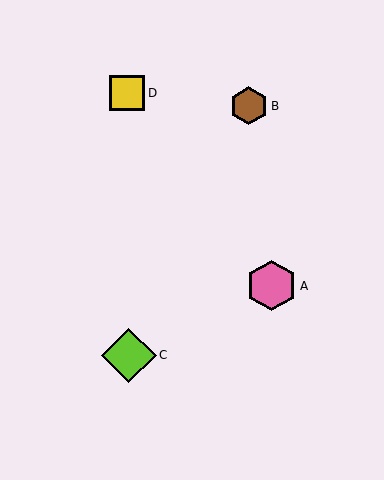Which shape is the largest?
The lime diamond (labeled C) is the largest.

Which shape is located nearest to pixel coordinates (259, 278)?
The pink hexagon (labeled A) at (272, 286) is nearest to that location.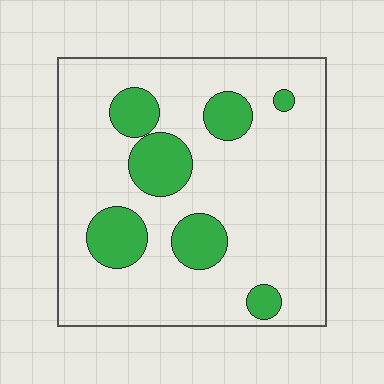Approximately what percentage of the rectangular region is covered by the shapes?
Approximately 20%.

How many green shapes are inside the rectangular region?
7.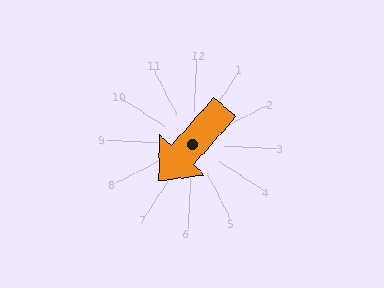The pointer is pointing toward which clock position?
Roughly 7 o'clock.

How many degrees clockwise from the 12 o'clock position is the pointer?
Approximately 219 degrees.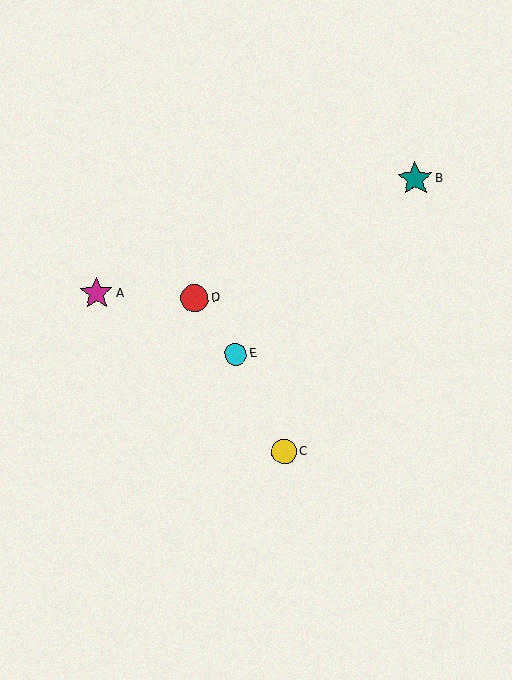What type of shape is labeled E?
Shape E is a cyan circle.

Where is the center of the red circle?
The center of the red circle is at (195, 298).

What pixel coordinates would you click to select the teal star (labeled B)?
Click at (415, 179) to select the teal star B.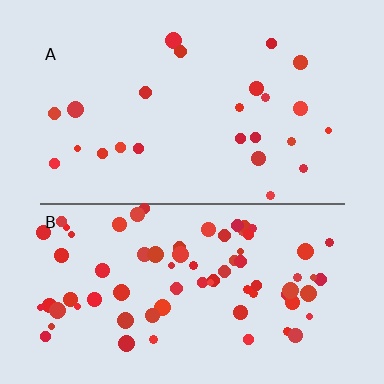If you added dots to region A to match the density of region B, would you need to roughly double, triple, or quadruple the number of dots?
Approximately triple.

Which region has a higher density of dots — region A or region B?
B (the bottom).